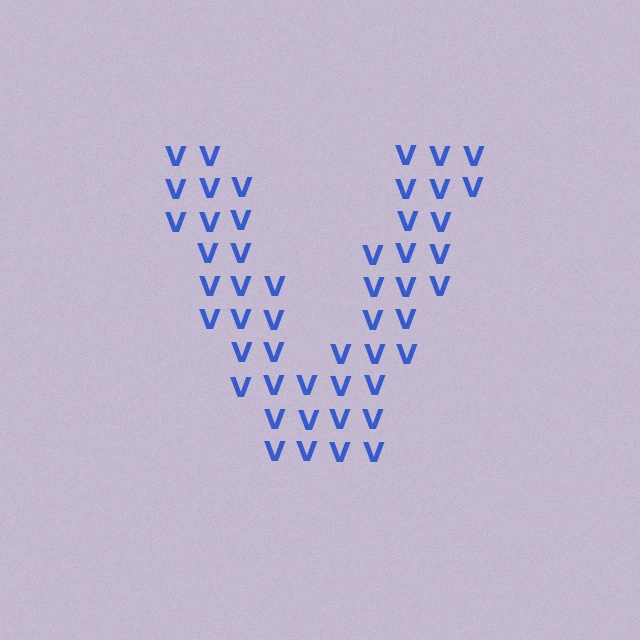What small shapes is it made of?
It is made of small letter V's.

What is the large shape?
The large shape is the letter V.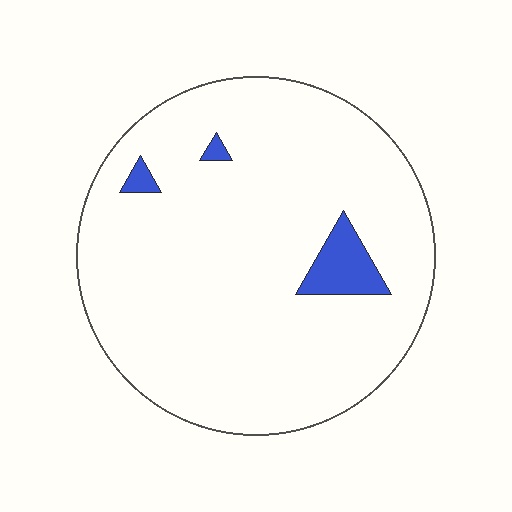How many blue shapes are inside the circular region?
3.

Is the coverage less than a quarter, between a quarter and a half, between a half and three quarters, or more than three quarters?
Less than a quarter.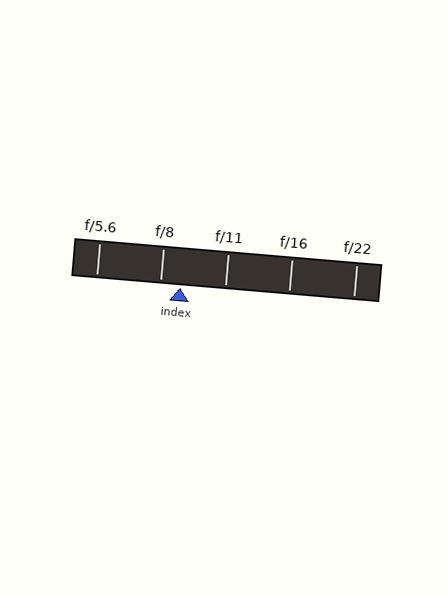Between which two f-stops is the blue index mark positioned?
The index mark is between f/8 and f/11.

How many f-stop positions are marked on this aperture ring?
There are 5 f-stop positions marked.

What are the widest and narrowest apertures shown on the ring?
The widest aperture shown is f/5.6 and the narrowest is f/22.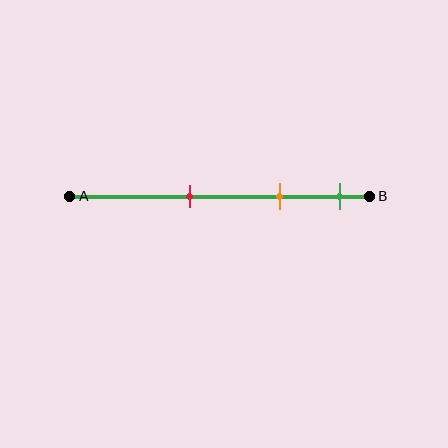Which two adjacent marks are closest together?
The orange and green marks are the closest adjacent pair.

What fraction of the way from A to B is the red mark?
The red mark is approximately 40% (0.4) of the way from A to B.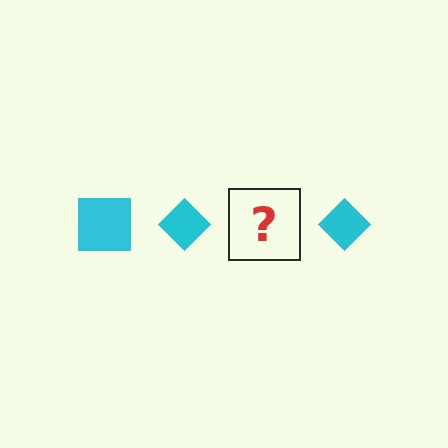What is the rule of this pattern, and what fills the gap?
The rule is that the pattern cycles through square, diamond shapes in cyan. The gap should be filled with a cyan square.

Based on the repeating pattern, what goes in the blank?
The blank should be a cyan square.